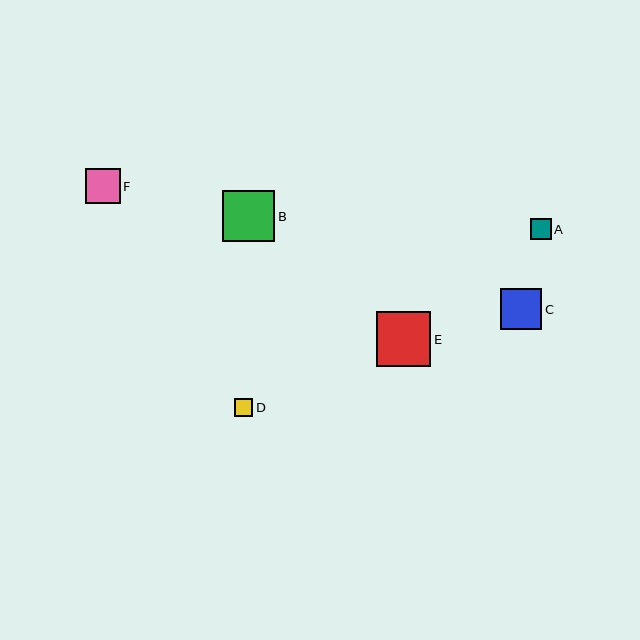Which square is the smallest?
Square D is the smallest with a size of approximately 18 pixels.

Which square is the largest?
Square E is the largest with a size of approximately 55 pixels.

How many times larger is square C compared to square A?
Square C is approximately 2.0 times the size of square A.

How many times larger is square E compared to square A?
Square E is approximately 2.6 times the size of square A.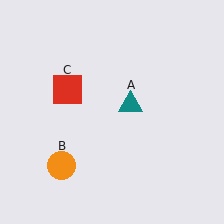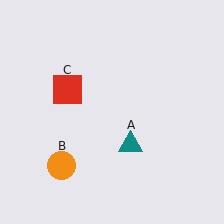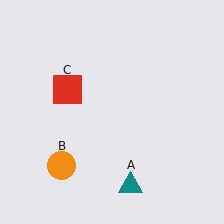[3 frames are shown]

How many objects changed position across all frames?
1 object changed position: teal triangle (object A).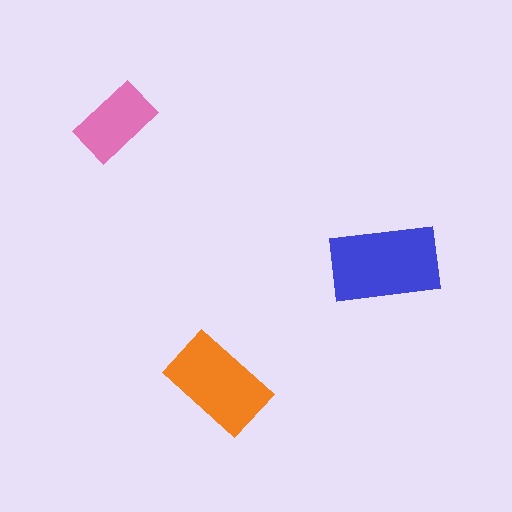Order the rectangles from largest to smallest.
the blue one, the orange one, the pink one.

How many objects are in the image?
There are 3 objects in the image.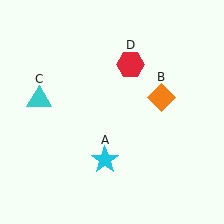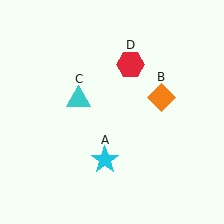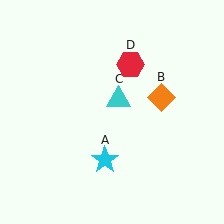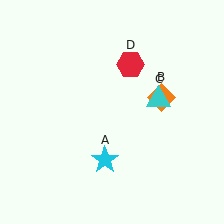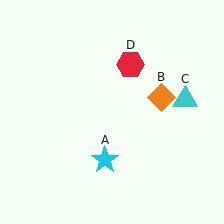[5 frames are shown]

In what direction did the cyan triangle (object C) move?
The cyan triangle (object C) moved right.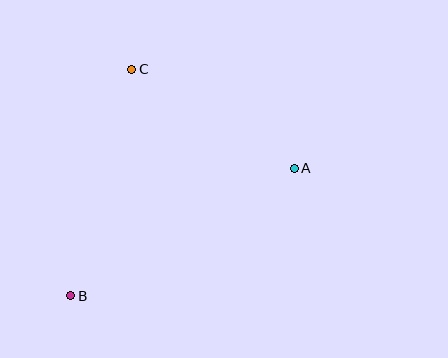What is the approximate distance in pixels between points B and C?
The distance between B and C is approximately 234 pixels.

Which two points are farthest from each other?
Points A and B are farthest from each other.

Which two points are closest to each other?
Points A and C are closest to each other.